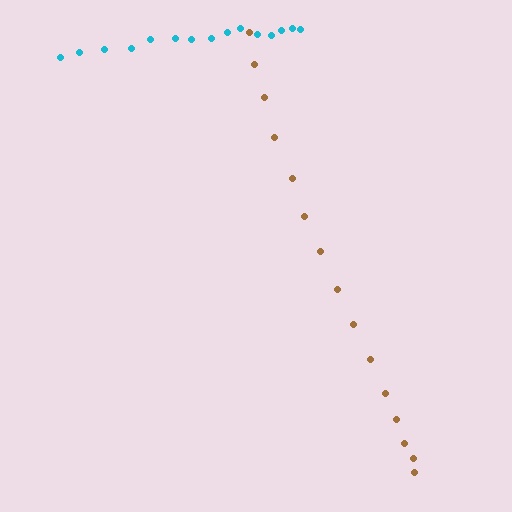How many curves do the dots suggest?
There are 2 distinct paths.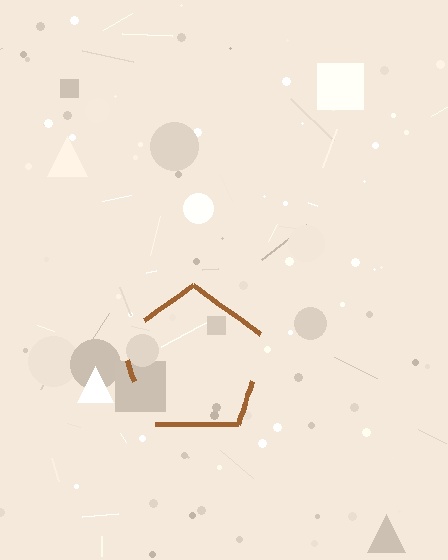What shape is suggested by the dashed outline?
The dashed outline suggests a pentagon.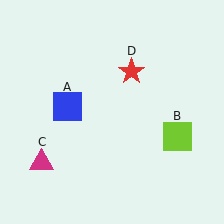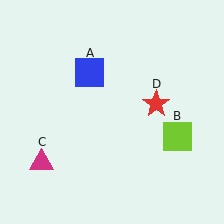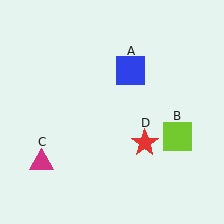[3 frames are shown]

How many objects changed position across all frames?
2 objects changed position: blue square (object A), red star (object D).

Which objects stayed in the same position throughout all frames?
Lime square (object B) and magenta triangle (object C) remained stationary.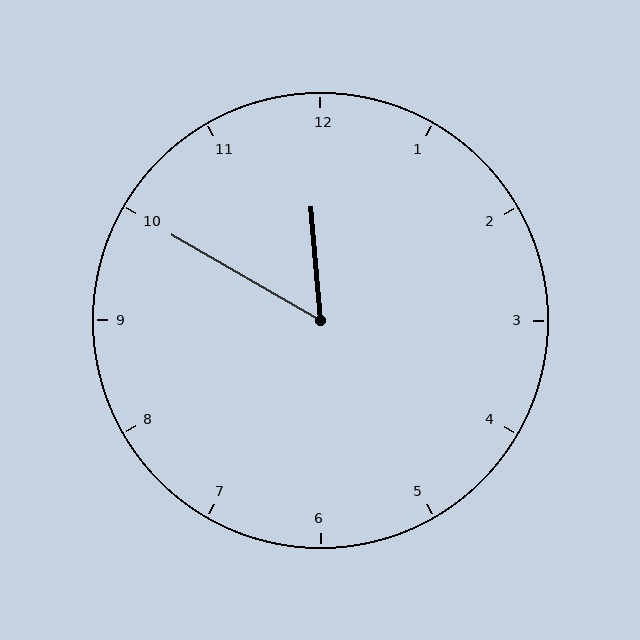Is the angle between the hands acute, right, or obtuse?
It is acute.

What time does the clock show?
11:50.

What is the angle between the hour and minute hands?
Approximately 55 degrees.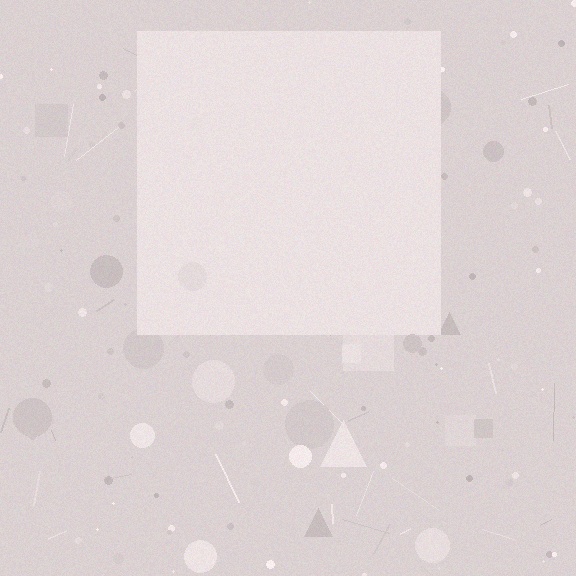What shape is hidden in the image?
A square is hidden in the image.